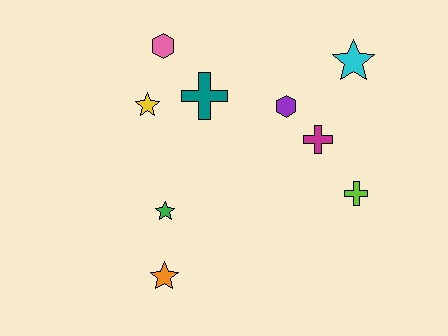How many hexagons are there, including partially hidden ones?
There are 2 hexagons.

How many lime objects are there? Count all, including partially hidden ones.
There is 1 lime object.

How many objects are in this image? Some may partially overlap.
There are 9 objects.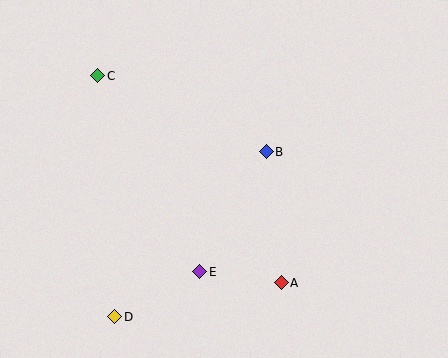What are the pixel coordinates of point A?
Point A is at (281, 283).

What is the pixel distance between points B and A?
The distance between B and A is 132 pixels.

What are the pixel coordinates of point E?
Point E is at (200, 272).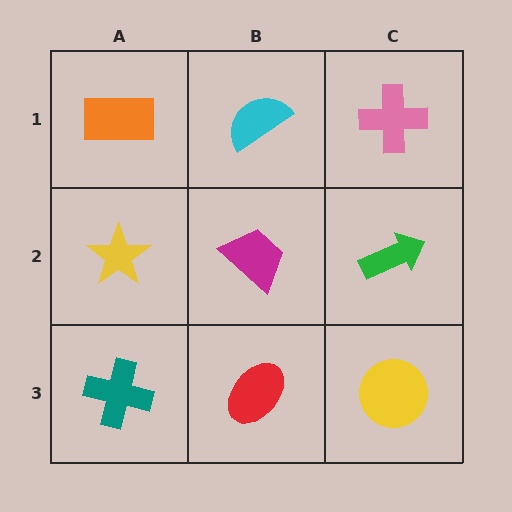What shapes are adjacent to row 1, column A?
A yellow star (row 2, column A), a cyan semicircle (row 1, column B).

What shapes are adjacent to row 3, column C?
A green arrow (row 2, column C), a red ellipse (row 3, column B).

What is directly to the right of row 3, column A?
A red ellipse.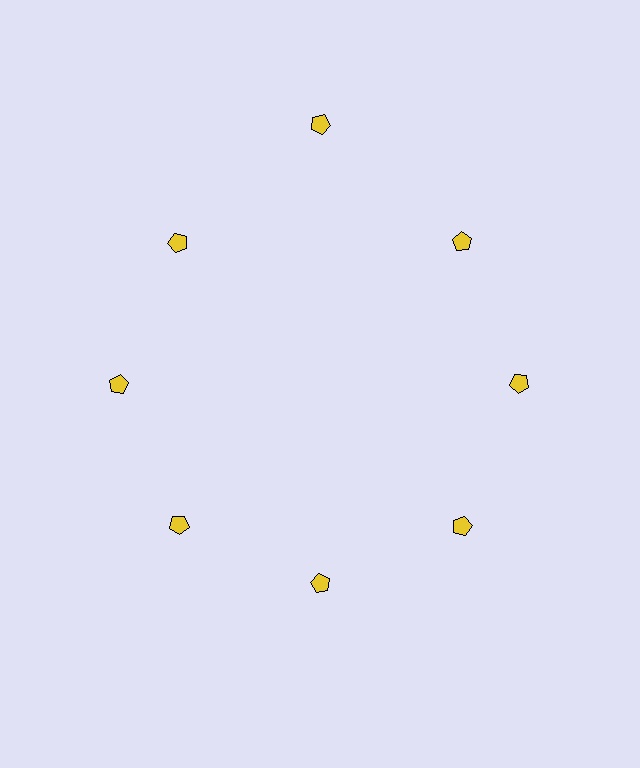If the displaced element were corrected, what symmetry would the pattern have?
It would have 8-fold rotational symmetry — the pattern would map onto itself every 45 degrees.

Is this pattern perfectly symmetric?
No. The 8 yellow pentagons are arranged in a ring, but one element near the 12 o'clock position is pushed outward from the center, breaking the 8-fold rotational symmetry.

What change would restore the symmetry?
The symmetry would be restored by moving it inward, back onto the ring so that all 8 pentagons sit at equal angles and equal distance from the center.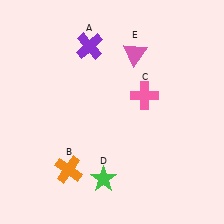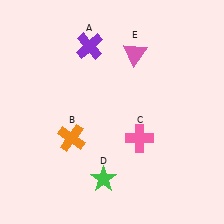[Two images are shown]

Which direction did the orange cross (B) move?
The orange cross (B) moved up.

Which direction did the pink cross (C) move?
The pink cross (C) moved down.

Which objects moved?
The objects that moved are: the orange cross (B), the pink cross (C).